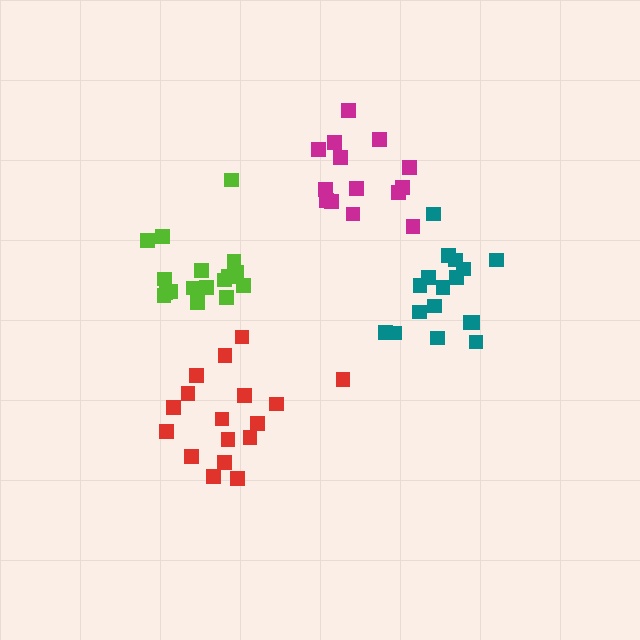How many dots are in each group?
Group 1: 17 dots, Group 2: 14 dots, Group 3: 17 dots, Group 4: 17 dots (65 total).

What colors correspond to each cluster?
The clusters are colored: lime, magenta, red, teal.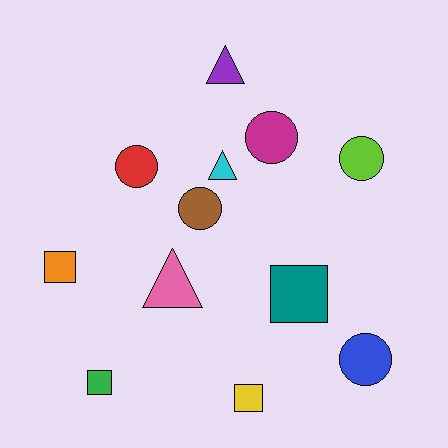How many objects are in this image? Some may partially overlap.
There are 12 objects.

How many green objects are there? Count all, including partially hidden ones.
There is 1 green object.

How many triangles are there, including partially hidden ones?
There are 3 triangles.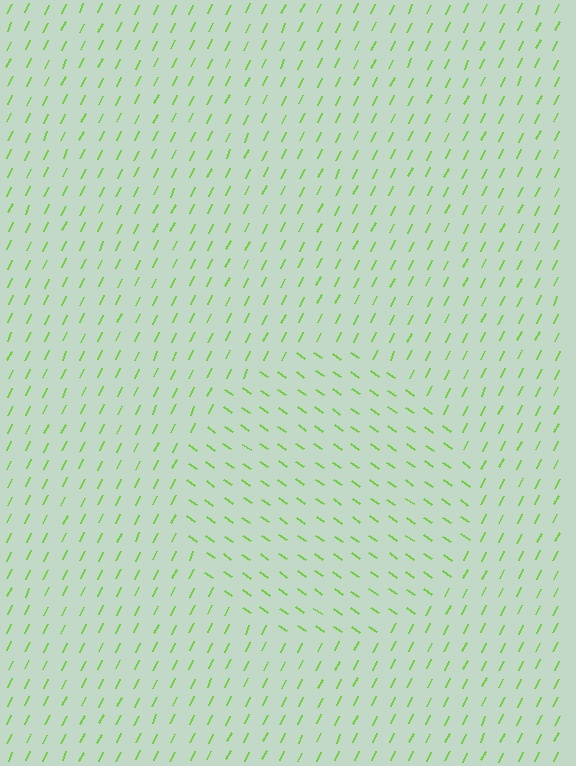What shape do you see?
I see a circle.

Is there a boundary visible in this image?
Yes, there is a texture boundary formed by a change in line orientation.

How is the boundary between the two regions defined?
The boundary is defined purely by a change in line orientation (approximately 81 degrees difference). All lines are the same color and thickness.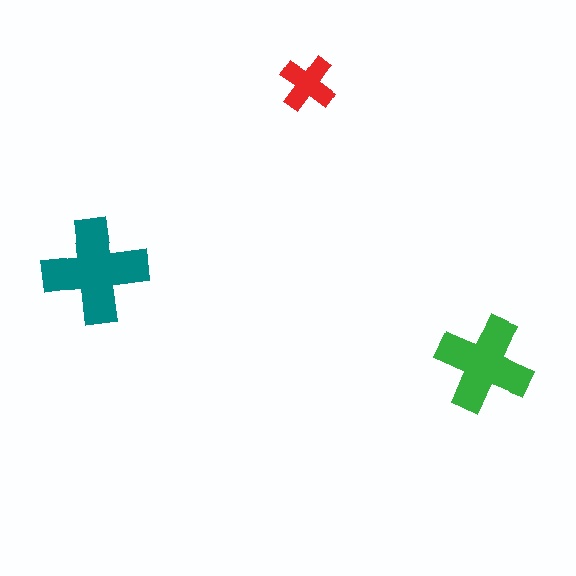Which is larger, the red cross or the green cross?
The green one.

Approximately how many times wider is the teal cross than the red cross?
About 2 times wider.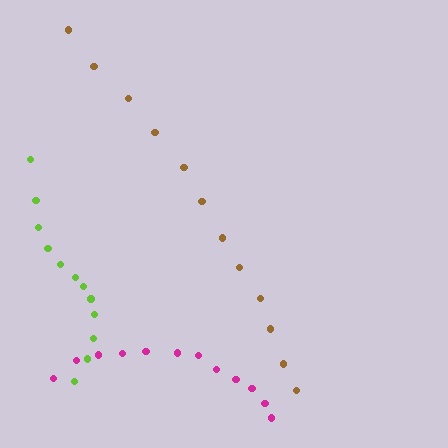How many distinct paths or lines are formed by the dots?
There are 3 distinct paths.